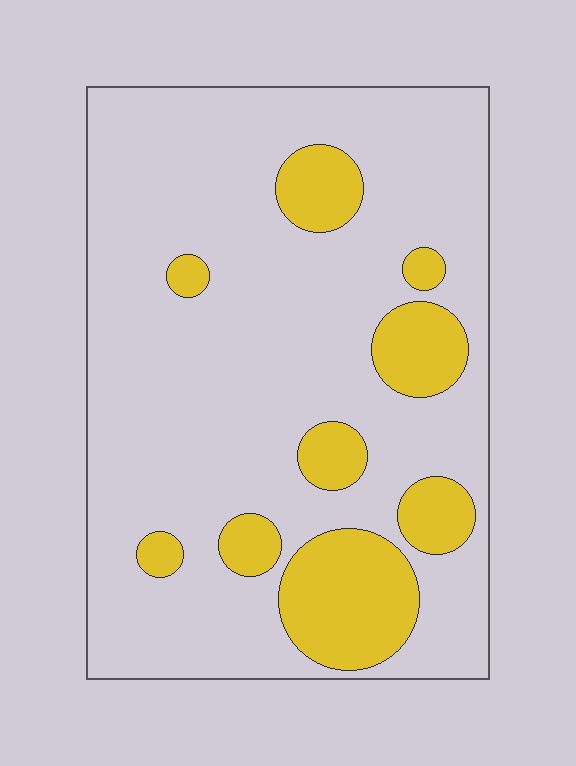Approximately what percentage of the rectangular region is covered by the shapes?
Approximately 20%.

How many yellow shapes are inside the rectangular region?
9.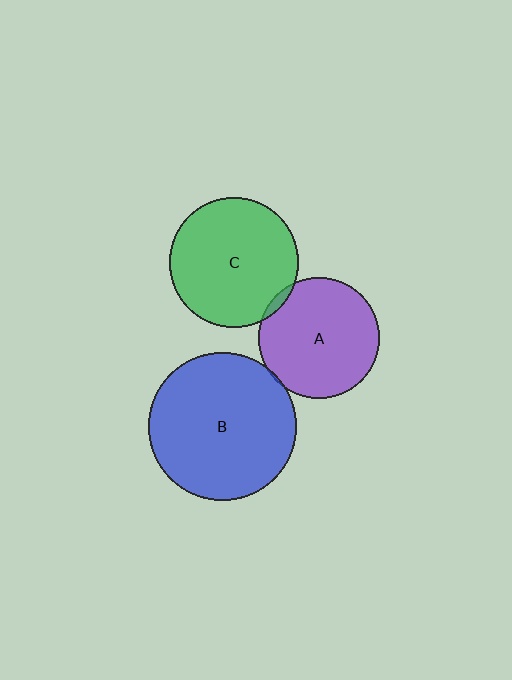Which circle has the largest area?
Circle B (blue).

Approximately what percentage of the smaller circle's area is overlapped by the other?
Approximately 5%.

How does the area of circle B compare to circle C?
Approximately 1.3 times.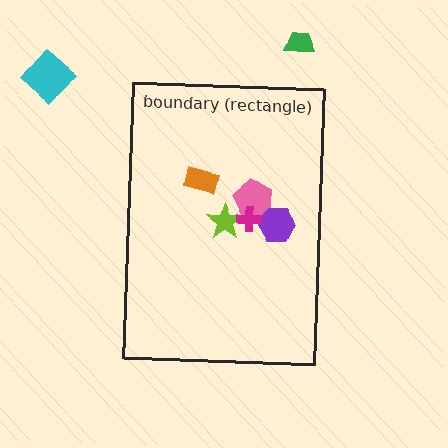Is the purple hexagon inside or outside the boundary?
Inside.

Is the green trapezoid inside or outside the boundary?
Outside.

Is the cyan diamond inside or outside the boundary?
Outside.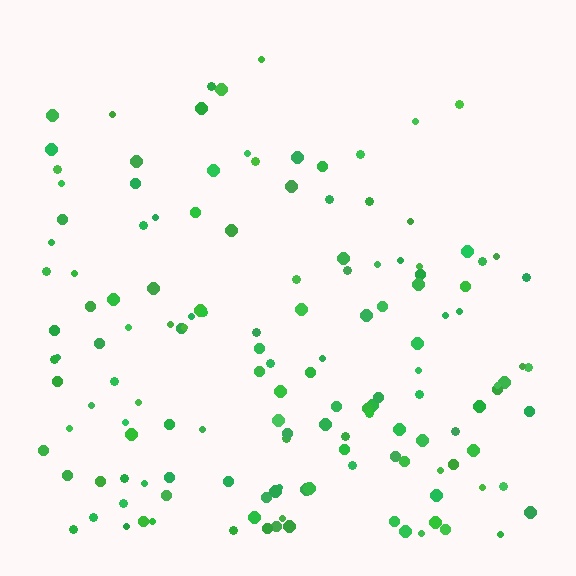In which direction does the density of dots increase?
From top to bottom, with the bottom side densest.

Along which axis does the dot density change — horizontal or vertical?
Vertical.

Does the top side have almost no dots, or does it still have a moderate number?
Still a moderate number, just noticeably fewer than the bottom.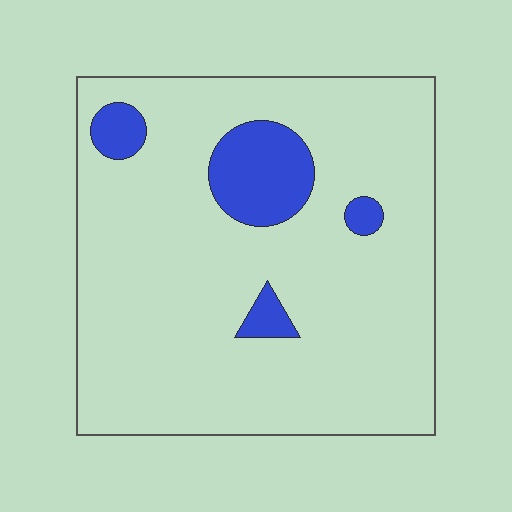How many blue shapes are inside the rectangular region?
4.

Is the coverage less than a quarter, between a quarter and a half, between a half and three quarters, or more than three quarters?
Less than a quarter.